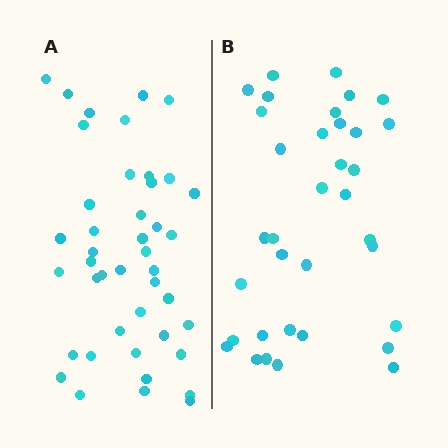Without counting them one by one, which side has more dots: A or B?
Region A (the left region) has more dots.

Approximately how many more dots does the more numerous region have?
Region A has roughly 8 or so more dots than region B.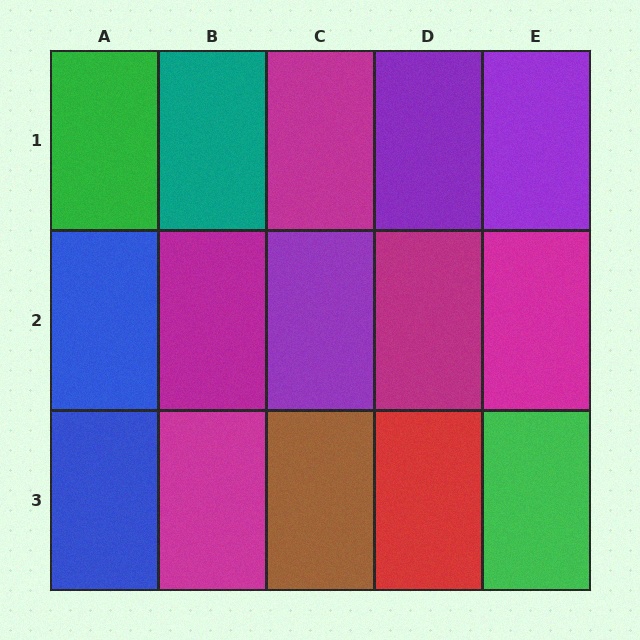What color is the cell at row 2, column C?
Purple.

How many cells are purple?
3 cells are purple.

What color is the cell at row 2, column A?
Blue.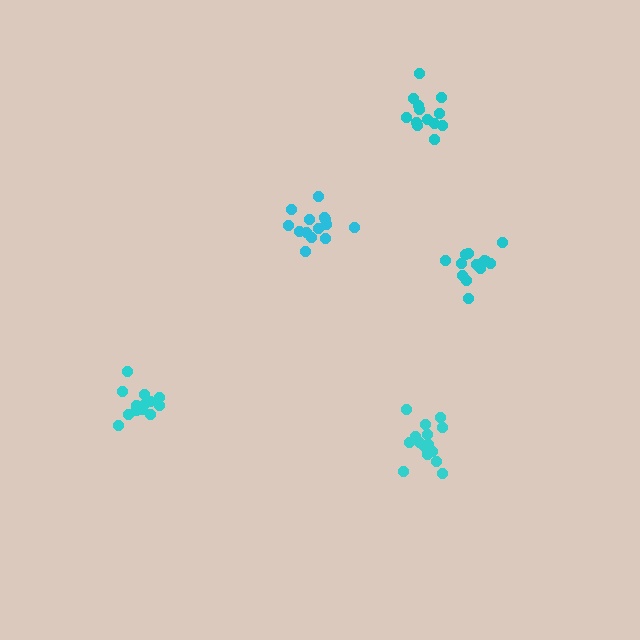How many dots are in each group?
Group 1: 14 dots, Group 2: 16 dots, Group 3: 13 dots, Group 4: 15 dots, Group 5: 14 dots (72 total).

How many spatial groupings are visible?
There are 5 spatial groupings.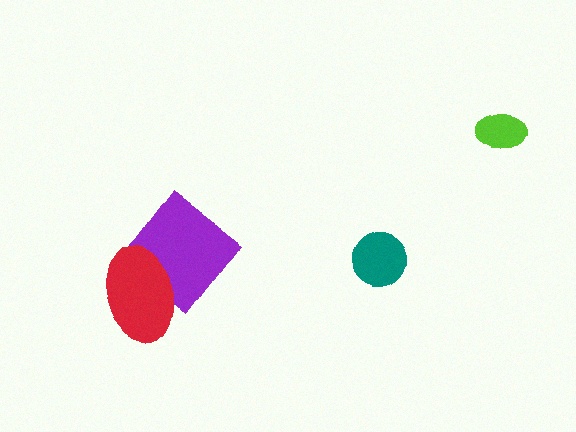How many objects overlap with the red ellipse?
1 object overlaps with the red ellipse.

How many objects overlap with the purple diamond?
1 object overlaps with the purple diamond.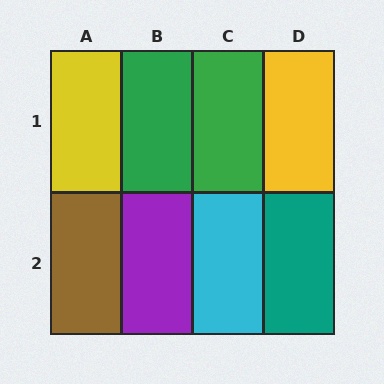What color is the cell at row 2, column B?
Purple.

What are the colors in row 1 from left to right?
Yellow, green, green, yellow.